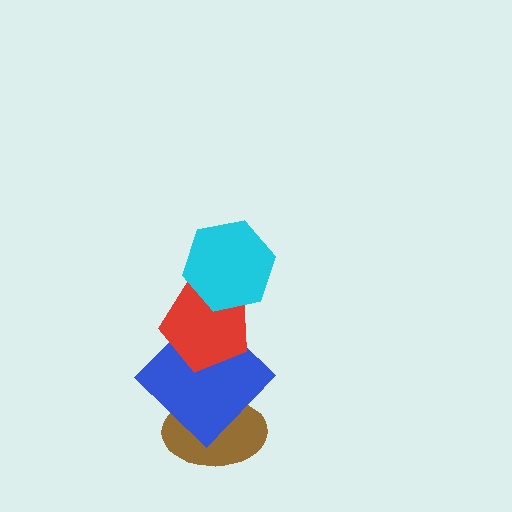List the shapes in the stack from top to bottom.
From top to bottom: the cyan hexagon, the red pentagon, the blue diamond, the brown ellipse.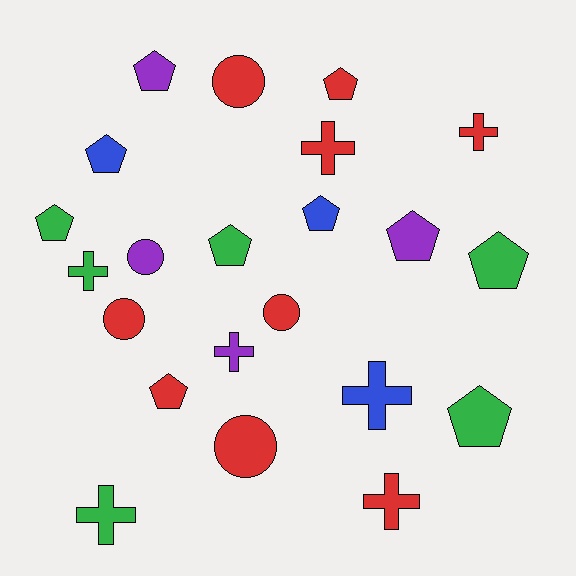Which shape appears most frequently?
Pentagon, with 10 objects.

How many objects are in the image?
There are 22 objects.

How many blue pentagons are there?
There are 2 blue pentagons.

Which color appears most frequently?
Red, with 9 objects.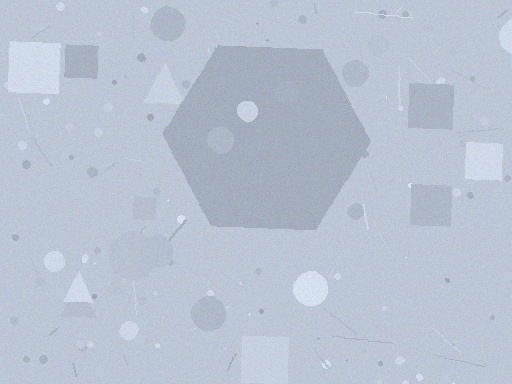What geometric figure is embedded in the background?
A hexagon is embedded in the background.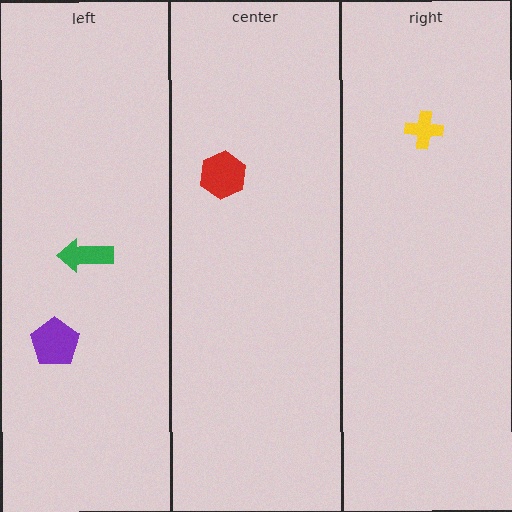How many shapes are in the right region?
1.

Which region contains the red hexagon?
The center region.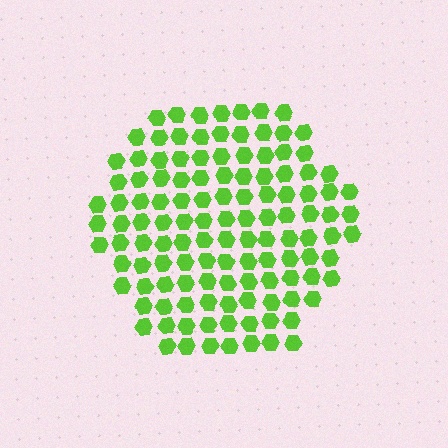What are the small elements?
The small elements are hexagons.